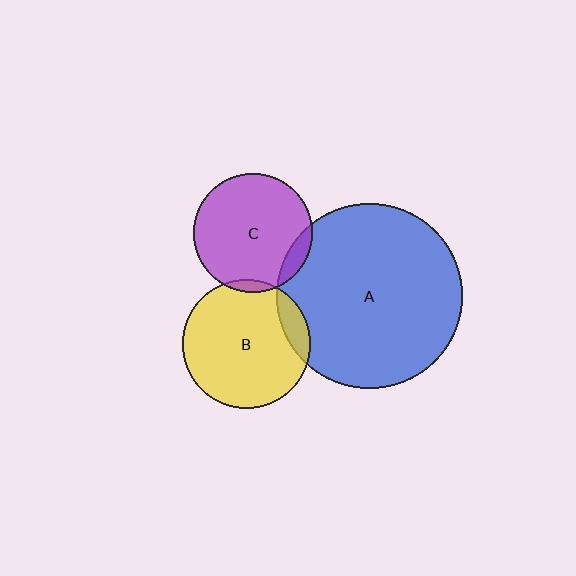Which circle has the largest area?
Circle A (blue).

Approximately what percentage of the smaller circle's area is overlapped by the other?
Approximately 10%.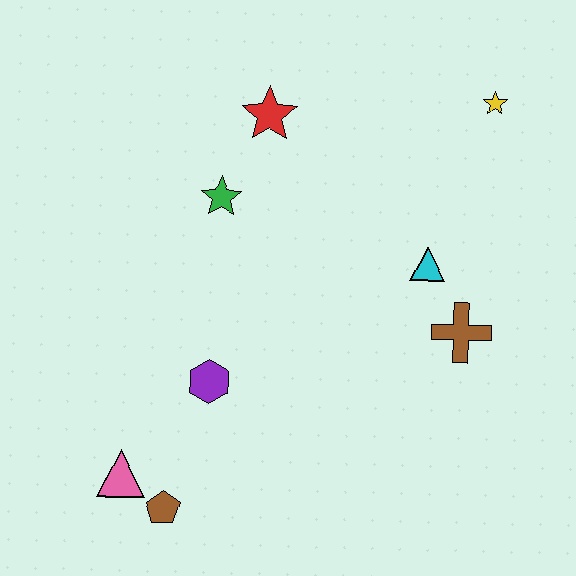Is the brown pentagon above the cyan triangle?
No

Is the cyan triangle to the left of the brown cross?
Yes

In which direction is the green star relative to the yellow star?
The green star is to the left of the yellow star.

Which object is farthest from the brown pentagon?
The yellow star is farthest from the brown pentagon.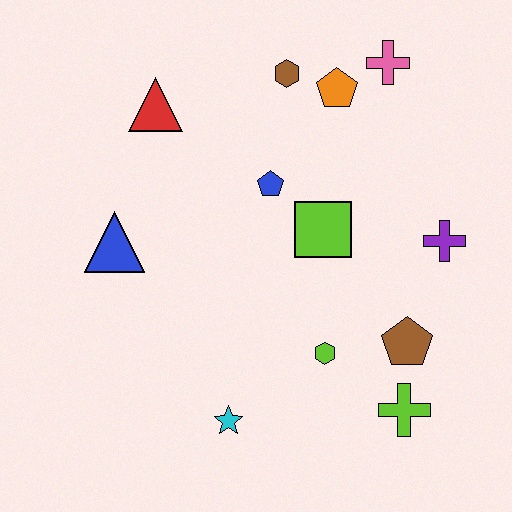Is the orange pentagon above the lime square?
Yes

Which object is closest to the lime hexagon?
The brown pentagon is closest to the lime hexagon.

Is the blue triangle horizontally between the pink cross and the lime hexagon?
No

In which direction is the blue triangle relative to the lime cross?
The blue triangle is to the left of the lime cross.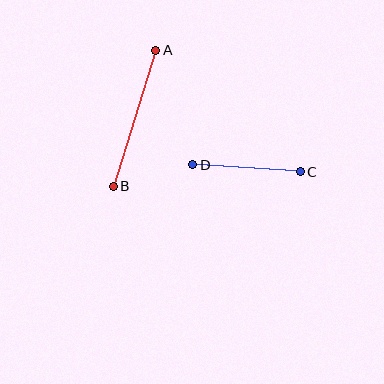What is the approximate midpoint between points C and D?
The midpoint is at approximately (246, 168) pixels.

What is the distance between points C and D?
The distance is approximately 108 pixels.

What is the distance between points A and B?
The distance is approximately 143 pixels.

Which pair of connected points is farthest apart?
Points A and B are farthest apart.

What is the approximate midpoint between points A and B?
The midpoint is at approximately (135, 118) pixels.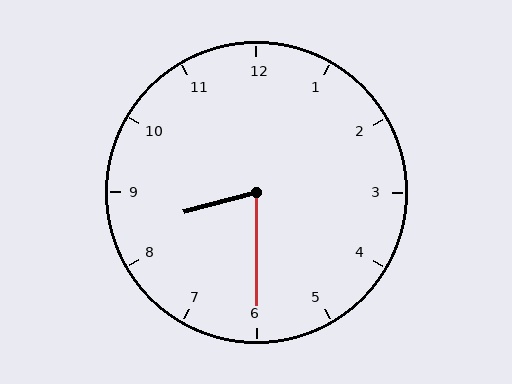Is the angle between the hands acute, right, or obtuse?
It is acute.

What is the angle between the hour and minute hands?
Approximately 75 degrees.